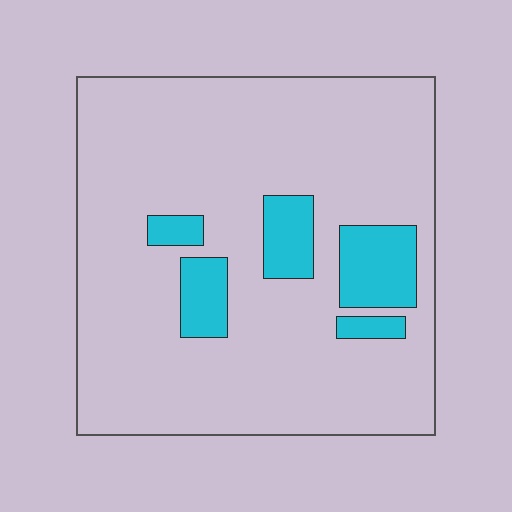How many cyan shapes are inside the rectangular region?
5.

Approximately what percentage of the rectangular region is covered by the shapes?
Approximately 15%.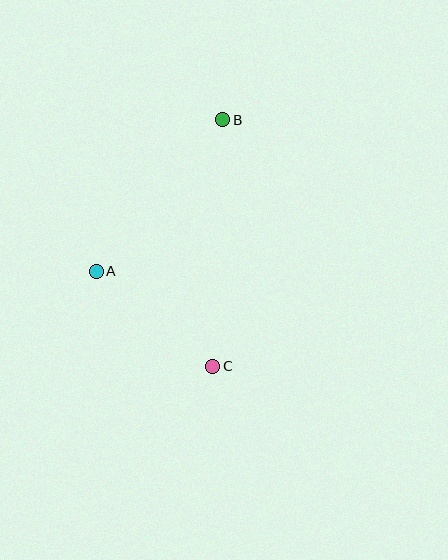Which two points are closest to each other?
Points A and C are closest to each other.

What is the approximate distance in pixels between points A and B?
The distance between A and B is approximately 197 pixels.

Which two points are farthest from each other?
Points B and C are farthest from each other.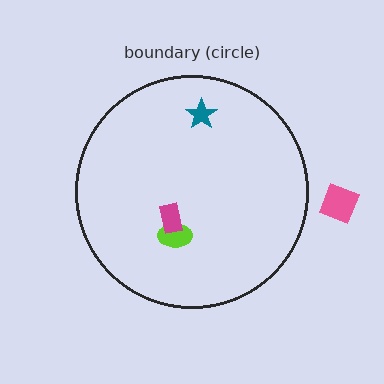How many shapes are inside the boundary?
3 inside, 1 outside.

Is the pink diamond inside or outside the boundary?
Outside.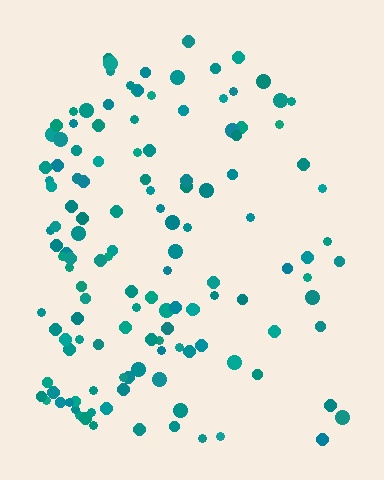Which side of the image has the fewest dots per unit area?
The right.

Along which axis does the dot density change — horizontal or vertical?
Horizontal.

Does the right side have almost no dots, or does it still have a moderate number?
Still a moderate number, just noticeably fewer than the left.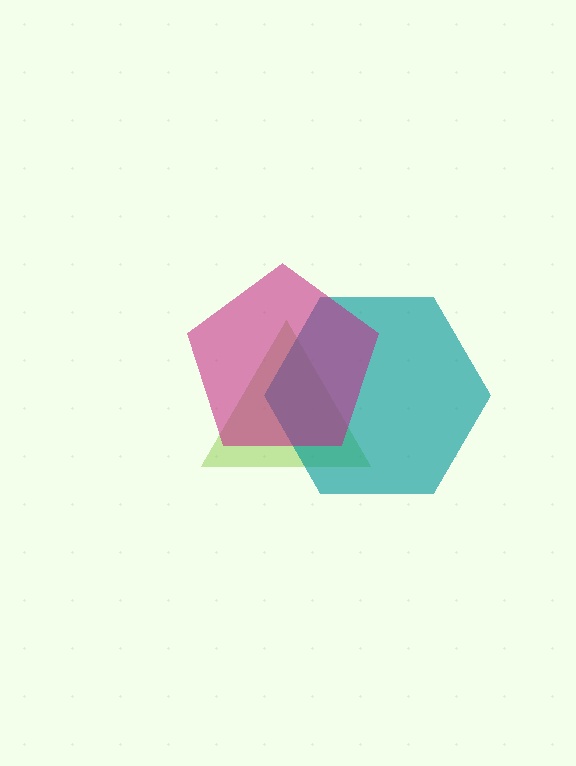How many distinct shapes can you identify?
There are 3 distinct shapes: a lime triangle, a teal hexagon, a magenta pentagon.